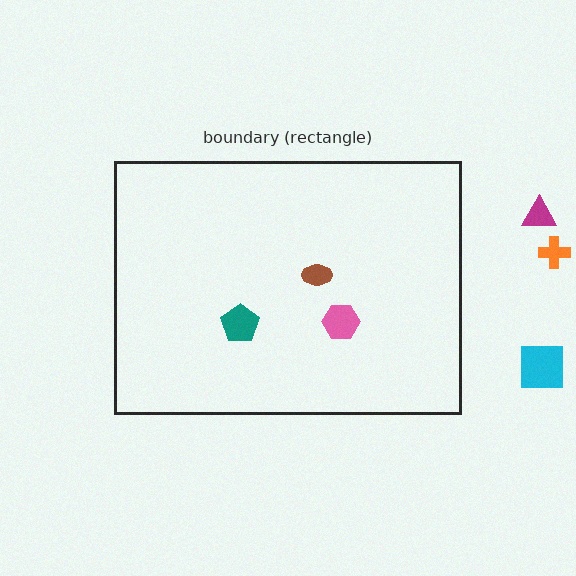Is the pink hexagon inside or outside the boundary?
Inside.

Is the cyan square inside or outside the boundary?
Outside.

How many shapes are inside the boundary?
3 inside, 3 outside.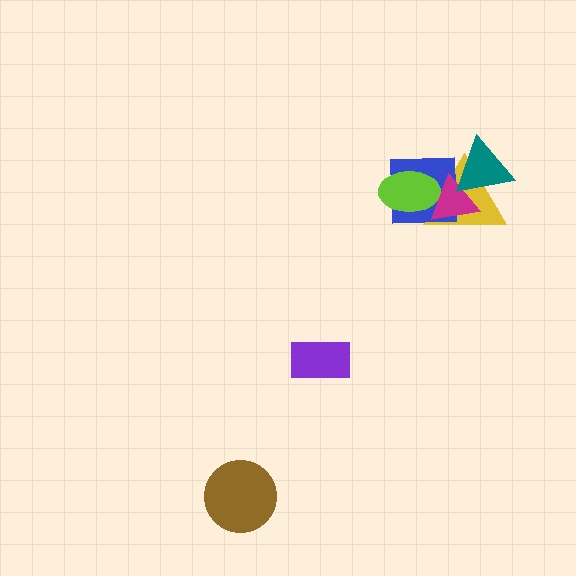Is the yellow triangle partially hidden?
Yes, it is partially covered by another shape.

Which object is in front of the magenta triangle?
The teal triangle is in front of the magenta triangle.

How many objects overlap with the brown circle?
0 objects overlap with the brown circle.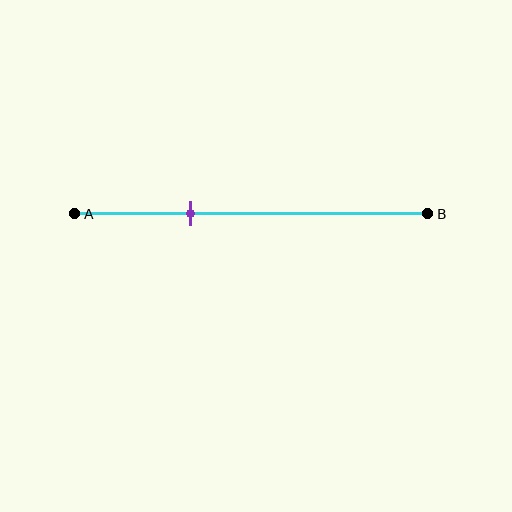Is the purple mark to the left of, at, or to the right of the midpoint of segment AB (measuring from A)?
The purple mark is to the left of the midpoint of segment AB.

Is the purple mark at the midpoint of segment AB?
No, the mark is at about 35% from A, not at the 50% midpoint.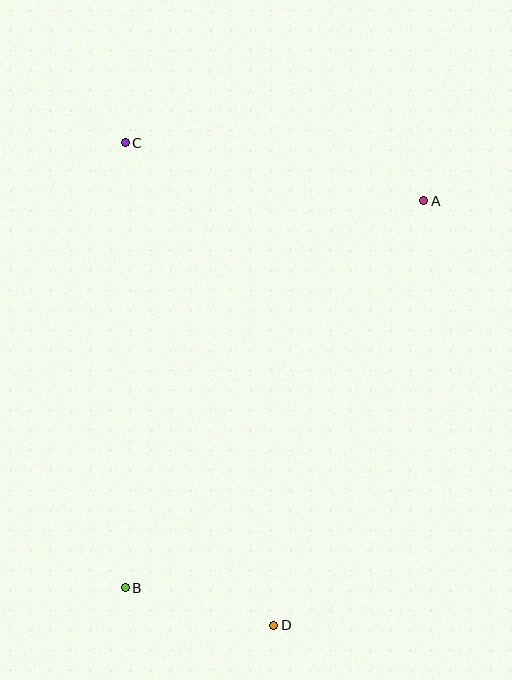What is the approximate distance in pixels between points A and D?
The distance between A and D is approximately 450 pixels.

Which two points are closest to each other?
Points B and D are closest to each other.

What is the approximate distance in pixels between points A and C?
The distance between A and C is approximately 304 pixels.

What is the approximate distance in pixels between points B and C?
The distance between B and C is approximately 445 pixels.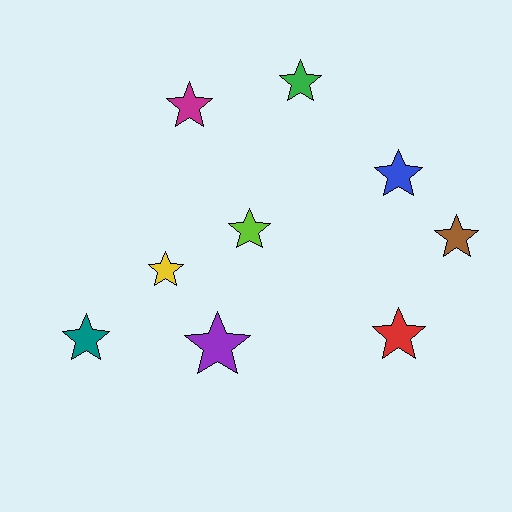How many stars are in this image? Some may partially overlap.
There are 9 stars.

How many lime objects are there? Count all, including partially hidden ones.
There is 1 lime object.